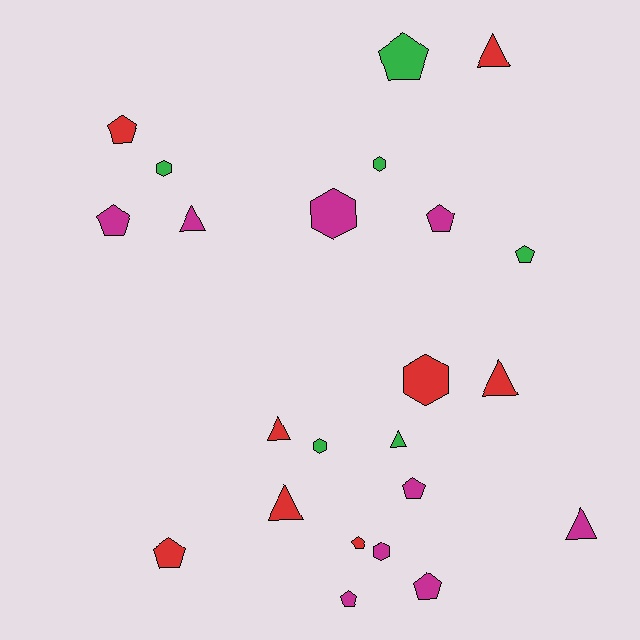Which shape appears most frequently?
Pentagon, with 10 objects.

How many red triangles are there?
There are 4 red triangles.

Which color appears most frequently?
Magenta, with 9 objects.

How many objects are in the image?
There are 23 objects.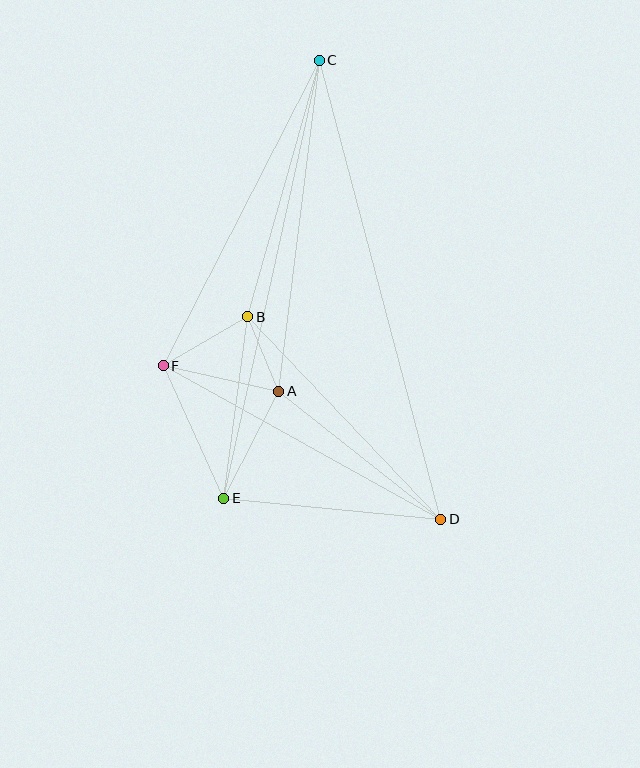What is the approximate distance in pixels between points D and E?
The distance between D and E is approximately 218 pixels.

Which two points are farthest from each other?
Points C and D are farthest from each other.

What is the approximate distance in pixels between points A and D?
The distance between A and D is approximately 207 pixels.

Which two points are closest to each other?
Points A and B are closest to each other.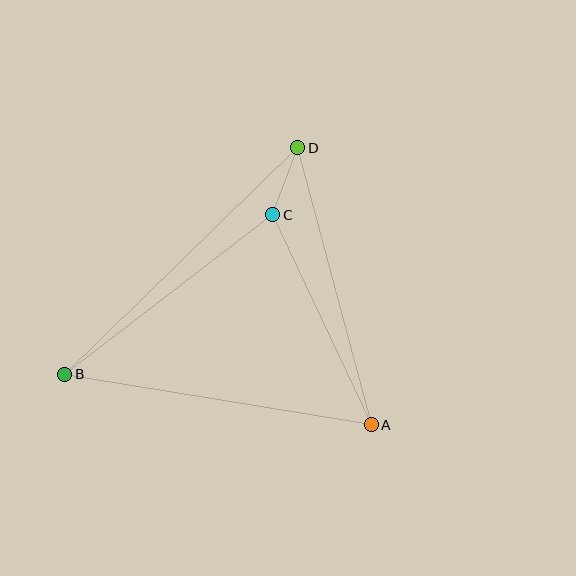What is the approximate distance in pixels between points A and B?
The distance between A and B is approximately 311 pixels.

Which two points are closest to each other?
Points C and D are closest to each other.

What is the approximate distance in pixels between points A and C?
The distance between A and C is approximately 232 pixels.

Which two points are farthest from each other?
Points B and D are farthest from each other.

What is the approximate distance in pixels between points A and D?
The distance between A and D is approximately 287 pixels.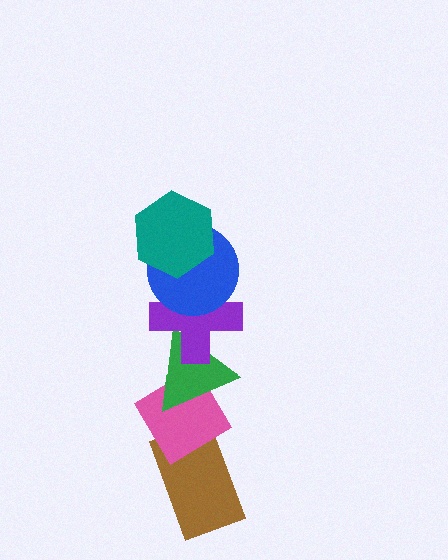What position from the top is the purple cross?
The purple cross is 3rd from the top.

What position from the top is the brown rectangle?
The brown rectangle is 6th from the top.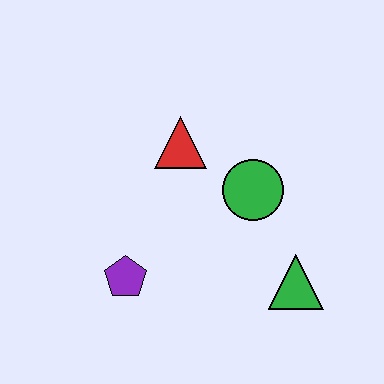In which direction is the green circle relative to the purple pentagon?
The green circle is to the right of the purple pentagon.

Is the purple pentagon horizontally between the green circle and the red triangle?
No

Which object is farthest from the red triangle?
The green triangle is farthest from the red triangle.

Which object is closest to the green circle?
The red triangle is closest to the green circle.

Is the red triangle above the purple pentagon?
Yes